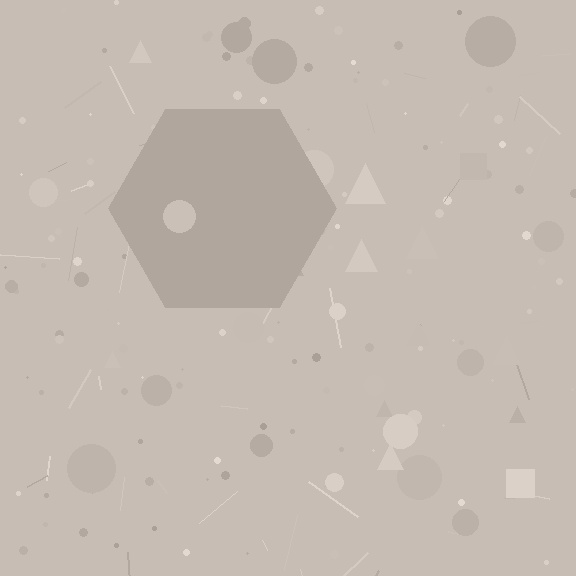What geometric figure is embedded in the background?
A hexagon is embedded in the background.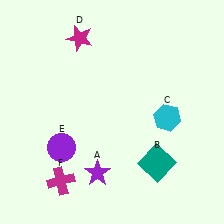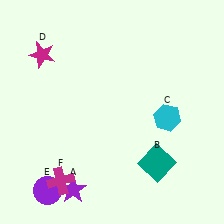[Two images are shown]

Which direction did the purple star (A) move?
The purple star (A) moved left.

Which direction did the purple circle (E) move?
The purple circle (E) moved down.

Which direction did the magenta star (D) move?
The magenta star (D) moved left.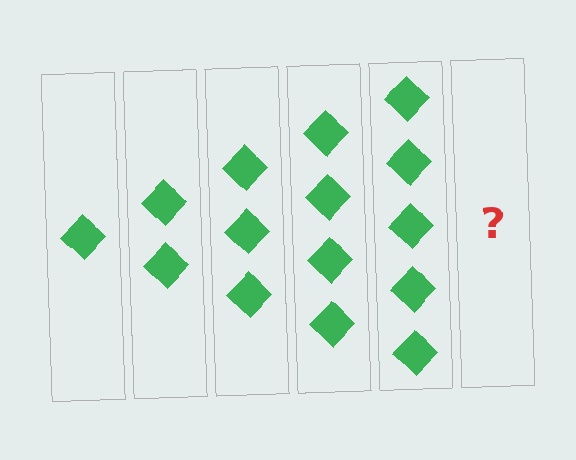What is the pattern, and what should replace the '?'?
The pattern is that each step adds one more diamond. The '?' should be 6 diamonds.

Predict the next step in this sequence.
The next step is 6 diamonds.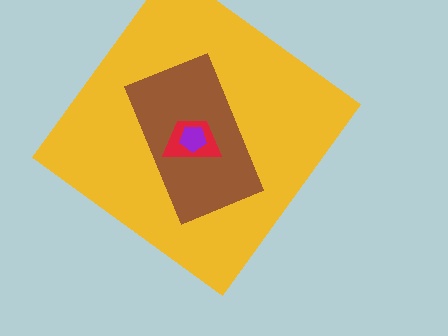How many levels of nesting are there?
4.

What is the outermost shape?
The yellow diamond.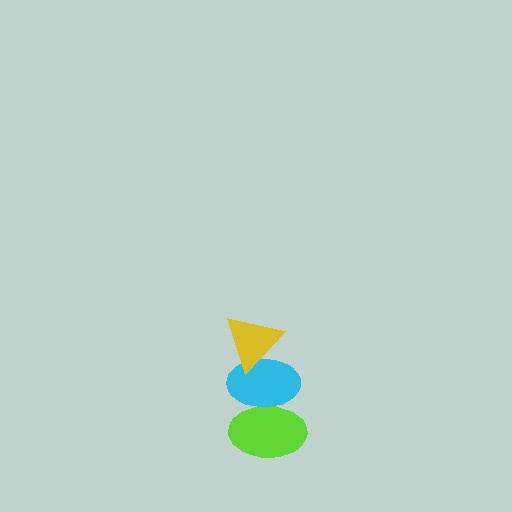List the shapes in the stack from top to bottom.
From top to bottom: the yellow triangle, the cyan ellipse, the lime ellipse.